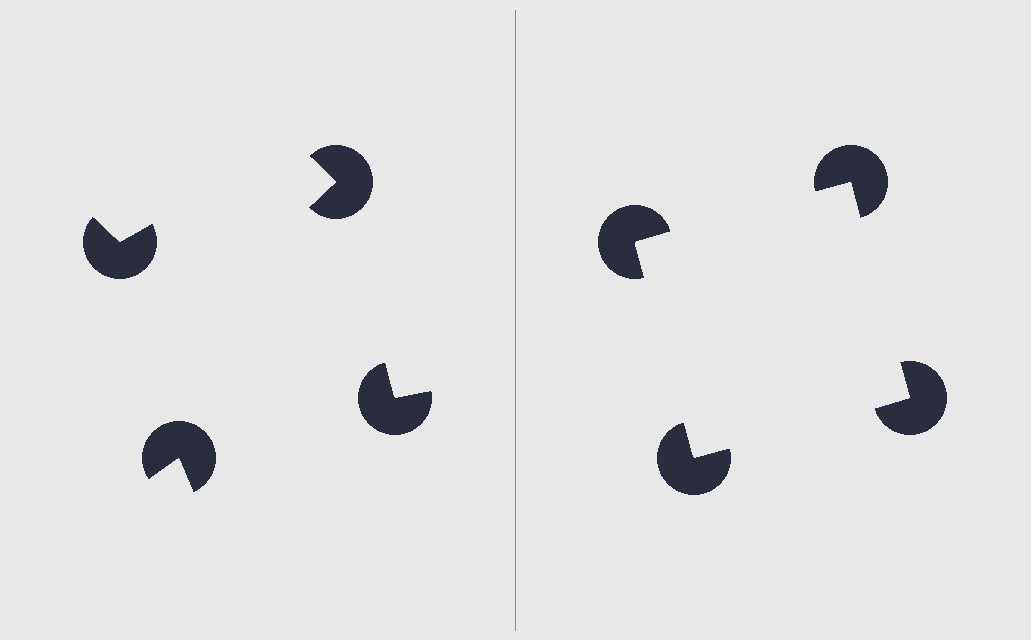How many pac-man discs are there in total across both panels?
8 — 4 on each side.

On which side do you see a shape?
An illusory square appears on the right side. On the left side the wedge cuts are rotated, so no coherent shape forms.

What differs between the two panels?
The pac-man discs are positioned identically on both sides; only the wedge orientations differ. On the right they align to a square; on the left they are misaligned.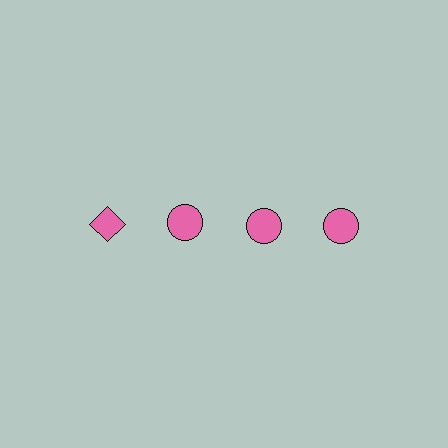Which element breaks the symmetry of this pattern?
The pink diamond in the top row, leftmost column breaks the symmetry. All other shapes are pink circles.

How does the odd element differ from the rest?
It has a different shape: diamond instead of circle.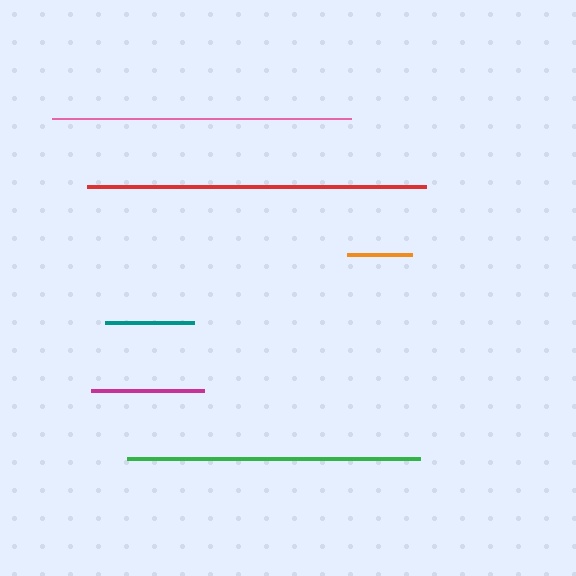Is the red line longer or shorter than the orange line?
The red line is longer than the orange line.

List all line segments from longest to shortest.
From longest to shortest: red, pink, green, magenta, teal, orange.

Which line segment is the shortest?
The orange line is the shortest at approximately 65 pixels.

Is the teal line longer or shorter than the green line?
The green line is longer than the teal line.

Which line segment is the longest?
The red line is the longest at approximately 339 pixels.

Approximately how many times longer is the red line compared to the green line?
The red line is approximately 1.2 times the length of the green line.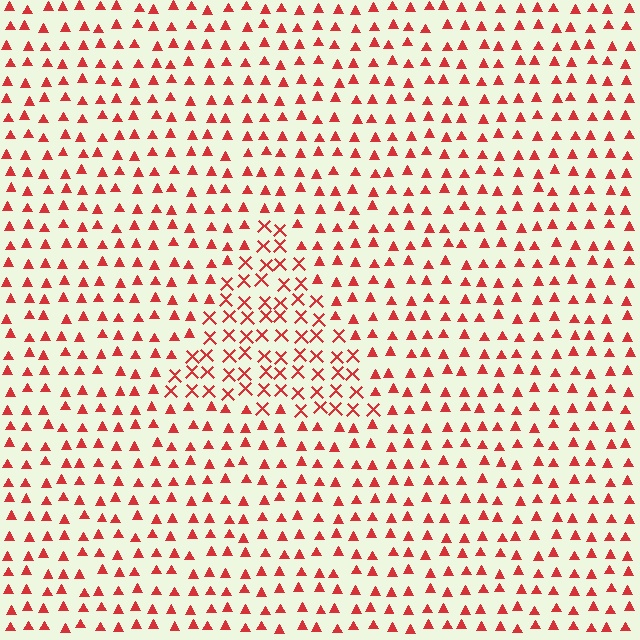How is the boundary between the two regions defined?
The boundary is defined by a change in element shape: X marks inside vs. triangles outside. All elements share the same color and spacing.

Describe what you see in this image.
The image is filled with small red elements arranged in a uniform grid. A triangle-shaped region contains X marks, while the surrounding area contains triangles. The boundary is defined purely by the change in element shape.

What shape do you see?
I see a triangle.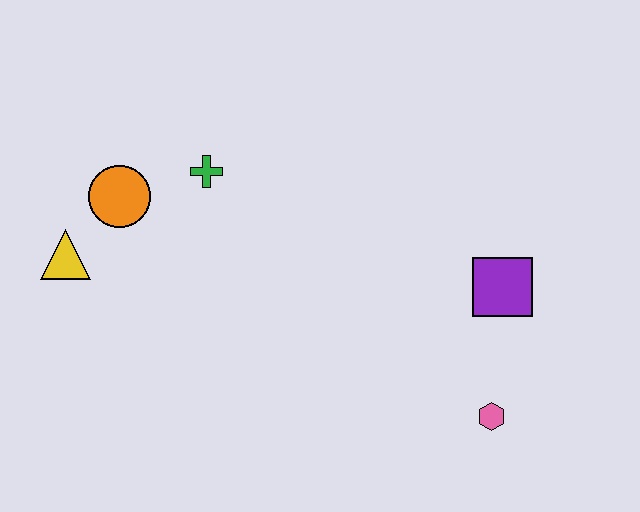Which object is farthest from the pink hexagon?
The yellow triangle is farthest from the pink hexagon.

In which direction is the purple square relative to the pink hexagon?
The purple square is above the pink hexagon.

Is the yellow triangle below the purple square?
No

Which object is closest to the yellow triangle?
The orange circle is closest to the yellow triangle.